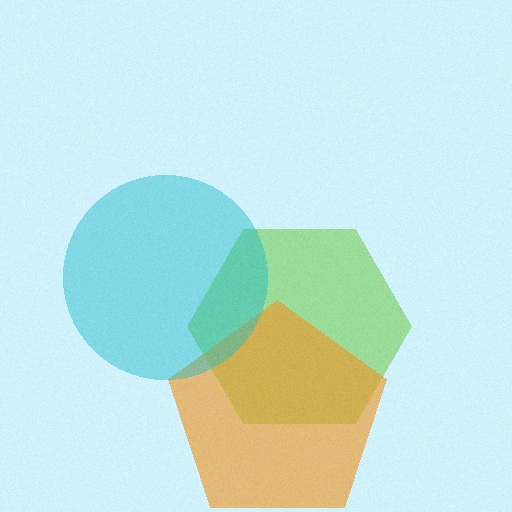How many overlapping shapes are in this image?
There are 3 overlapping shapes in the image.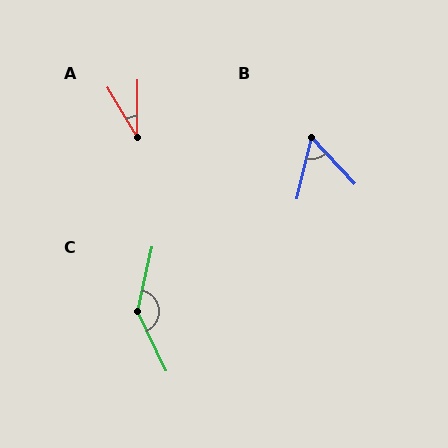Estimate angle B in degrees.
Approximately 56 degrees.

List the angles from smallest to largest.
A (31°), B (56°), C (142°).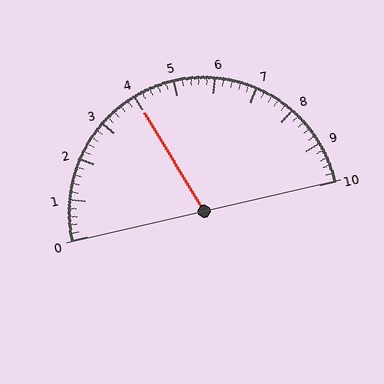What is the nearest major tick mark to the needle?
The nearest major tick mark is 4.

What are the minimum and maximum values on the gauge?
The gauge ranges from 0 to 10.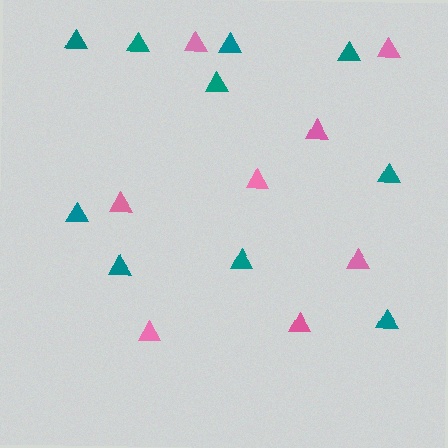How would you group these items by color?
There are 2 groups: one group of pink triangles (8) and one group of teal triangles (10).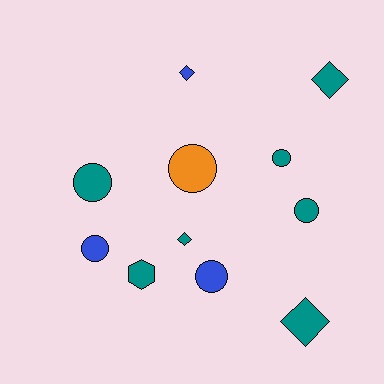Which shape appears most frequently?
Circle, with 6 objects.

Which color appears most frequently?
Teal, with 7 objects.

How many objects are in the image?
There are 11 objects.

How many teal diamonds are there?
There are 3 teal diamonds.